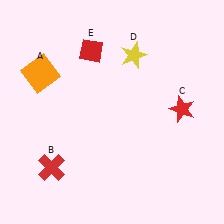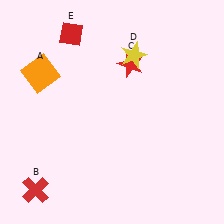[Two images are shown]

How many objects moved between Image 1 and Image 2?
3 objects moved between the two images.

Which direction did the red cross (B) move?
The red cross (B) moved down.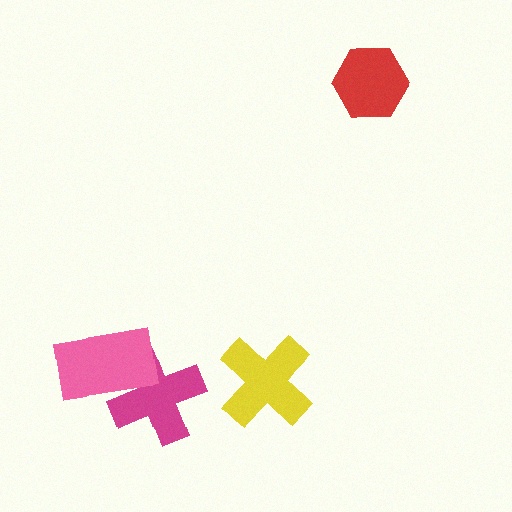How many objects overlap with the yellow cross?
0 objects overlap with the yellow cross.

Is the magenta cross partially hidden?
Yes, it is partially covered by another shape.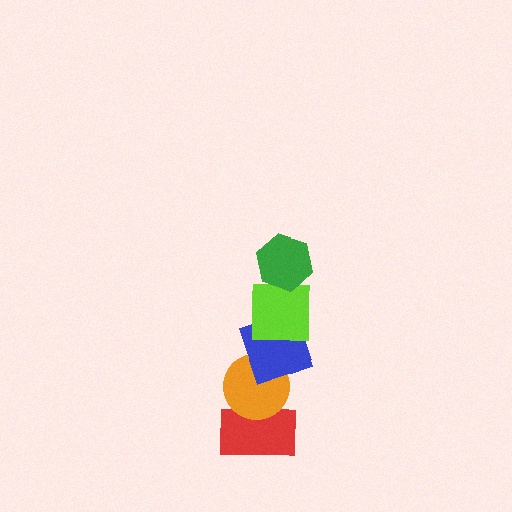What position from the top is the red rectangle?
The red rectangle is 5th from the top.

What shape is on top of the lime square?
The green hexagon is on top of the lime square.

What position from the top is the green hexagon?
The green hexagon is 1st from the top.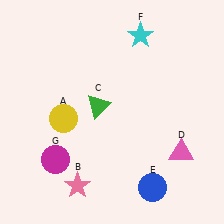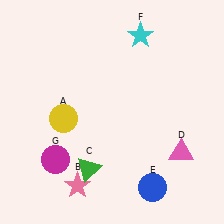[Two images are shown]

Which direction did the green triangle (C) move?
The green triangle (C) moved down.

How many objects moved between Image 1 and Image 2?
1 object moved between the two images.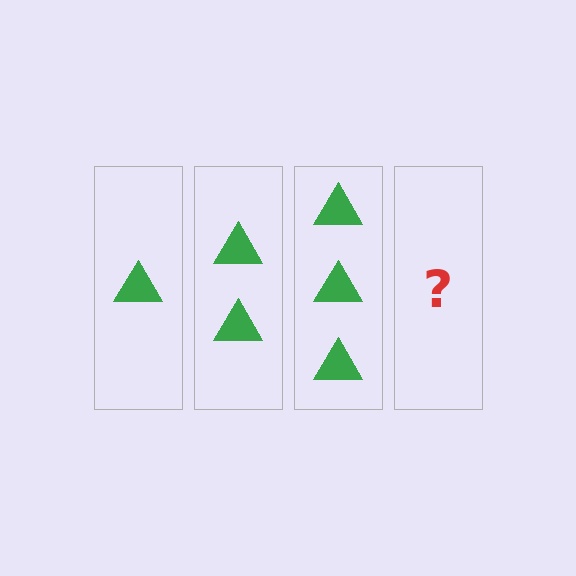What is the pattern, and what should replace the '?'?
The pattern is that each step adds one more triangle. The '?' should be 4 triangles.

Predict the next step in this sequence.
The next step is 4 triangles.